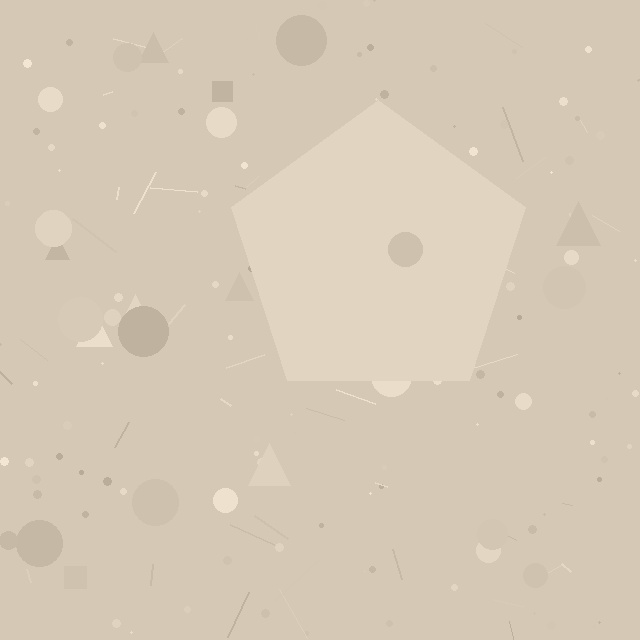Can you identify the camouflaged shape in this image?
The camouflaged shape is a pentagon.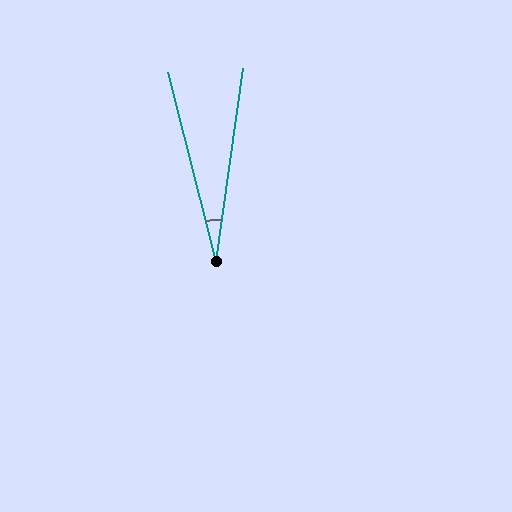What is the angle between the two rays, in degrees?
Approximately 22 degrees.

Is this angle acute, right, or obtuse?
It is acute.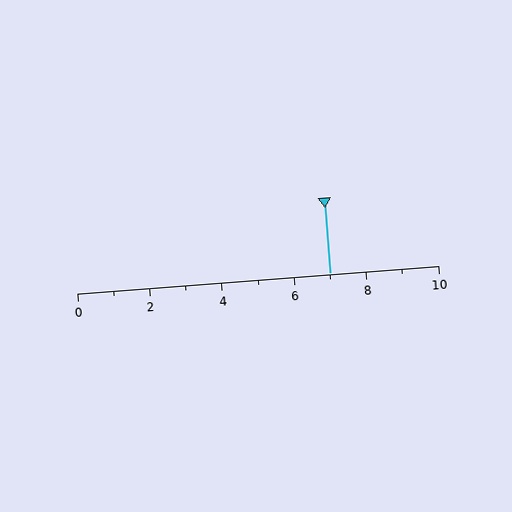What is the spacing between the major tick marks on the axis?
The major ticks are spaced 2 apart.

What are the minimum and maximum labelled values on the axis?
The axis runs from 0 to 10.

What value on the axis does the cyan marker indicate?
The marker indicates approximately 7.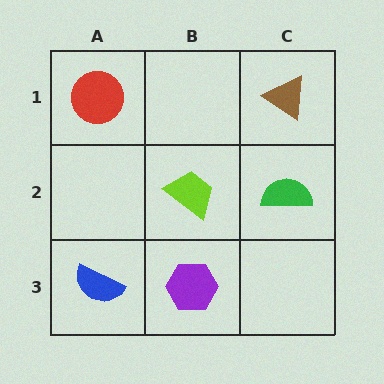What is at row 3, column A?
A blue semicircle.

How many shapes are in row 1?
2 shapes.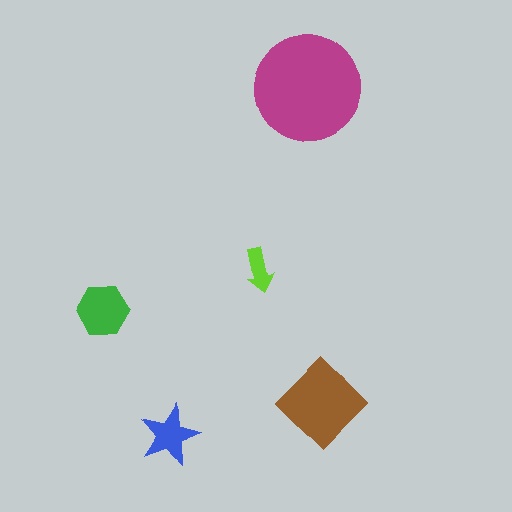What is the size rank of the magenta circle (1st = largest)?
1st.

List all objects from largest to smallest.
The magenta circle, the brown diamond, the green hexagon, the blue star, the lime arrow.